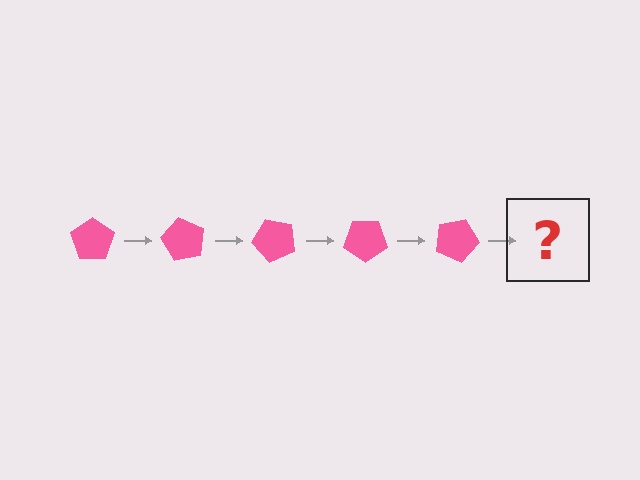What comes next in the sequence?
The next element should be a pink pentagon rotated 300 degrees.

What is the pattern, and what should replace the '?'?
The pattern is that the pentagon rotates 60 degrees each step. The '?' should be a pink pentagon rotated 300 degrees.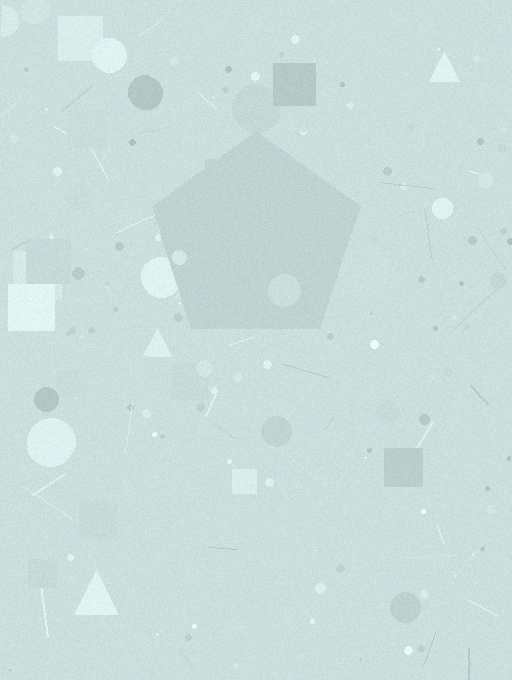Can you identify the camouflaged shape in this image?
The camouflaged shape is a pentagon.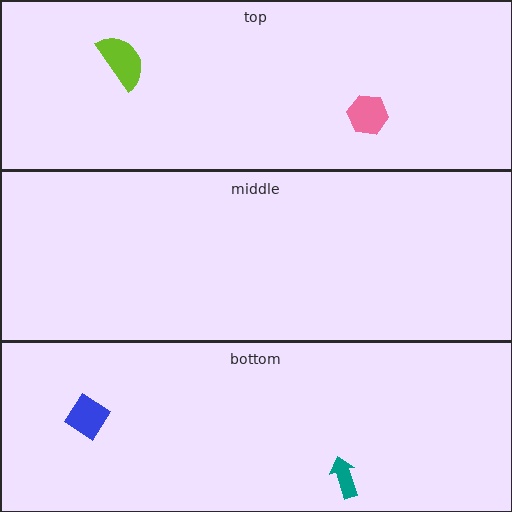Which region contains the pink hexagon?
The top region.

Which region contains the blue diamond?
The bottom region.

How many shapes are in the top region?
2.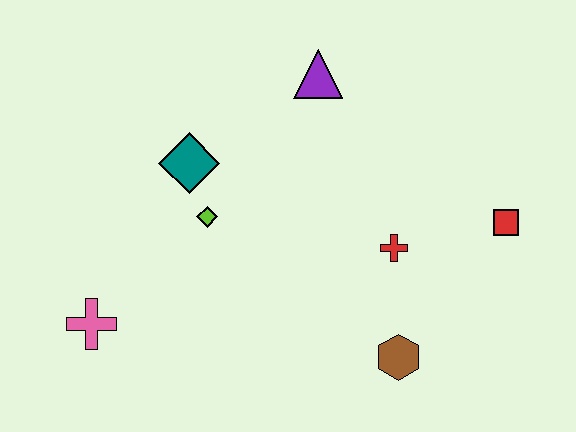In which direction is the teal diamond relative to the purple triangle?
The teal diamond is to the left of the purple triangle.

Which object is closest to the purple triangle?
The teal diamond is closest to the purple triangle.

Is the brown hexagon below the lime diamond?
Yes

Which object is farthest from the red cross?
The pink cross is farthest from the red cross.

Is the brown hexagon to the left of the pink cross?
No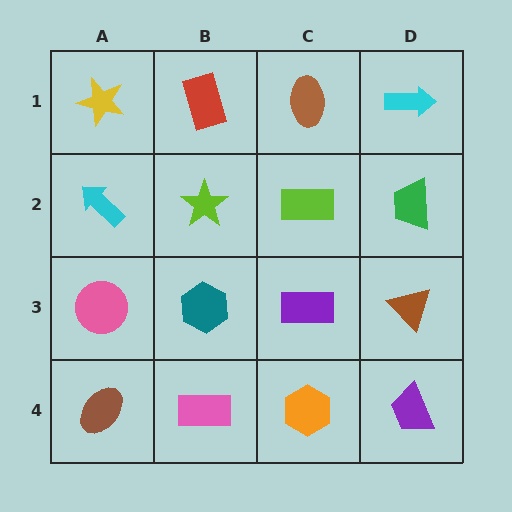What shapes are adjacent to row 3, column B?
A lime star (row 2, column B), a pink rectangle (row 4, column B), a pink circle (row 3, column A), a purple rectangle (row 3, column C).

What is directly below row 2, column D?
A brown triangle.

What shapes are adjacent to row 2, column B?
A red rectangle (row 1, column B), a teal hexagon (row 3, column B), a cyan arrow (row 2, column A), a lime rectangle (row 2, column C).